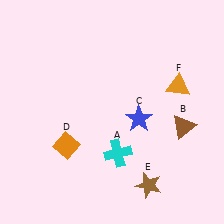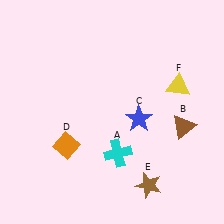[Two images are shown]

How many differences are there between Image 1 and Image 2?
There is 1 difference between the two images.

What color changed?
The triangle (F) changed from orange in Image 1 to yellow in Image 2.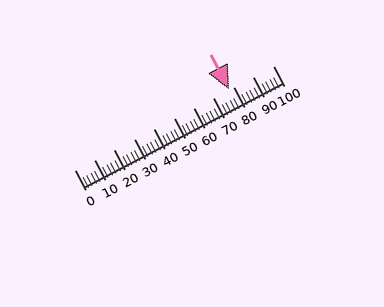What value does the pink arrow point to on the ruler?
The pink arrow points to approximately 78.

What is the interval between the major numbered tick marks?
The major tick marks are spaced 10 units apart.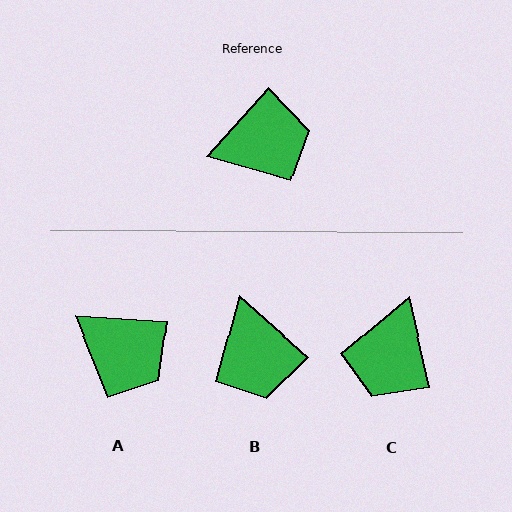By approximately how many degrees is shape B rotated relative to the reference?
Approximately 89 degrees clockwise.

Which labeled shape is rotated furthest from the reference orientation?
C, about 125 degrees away.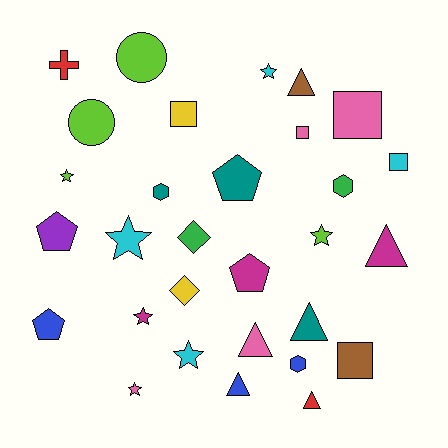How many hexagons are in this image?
There are 3 hexagons.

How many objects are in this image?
There are 30 objects.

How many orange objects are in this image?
There are no orange objects.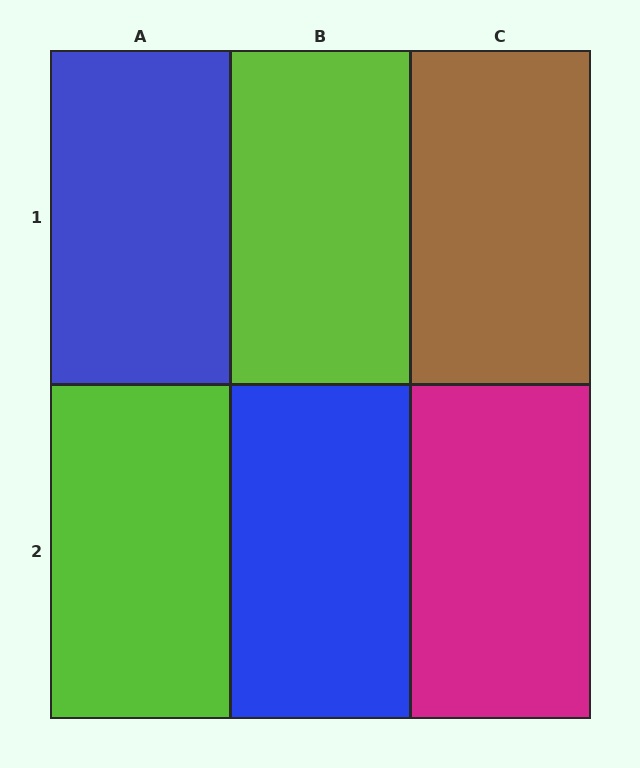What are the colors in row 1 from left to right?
Blue, lime, brown.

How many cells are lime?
2 cells are lime.